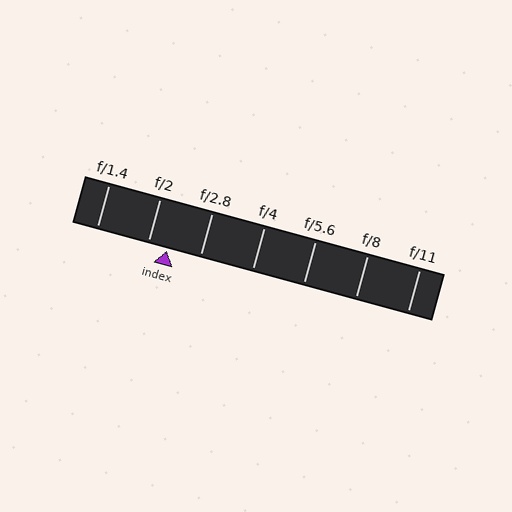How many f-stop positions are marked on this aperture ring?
There are 7 f-stop positions marked.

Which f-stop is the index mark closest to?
The index mark is closest to f/2.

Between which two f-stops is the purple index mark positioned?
The index mark is between f/2 and f/2.8.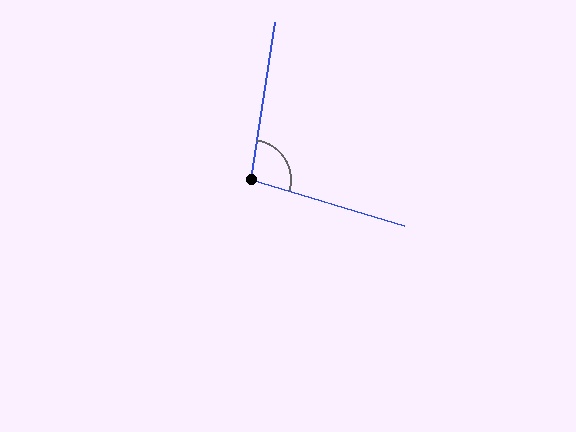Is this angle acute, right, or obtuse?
It is obtuse.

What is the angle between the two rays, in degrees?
Approximately 98 degrees.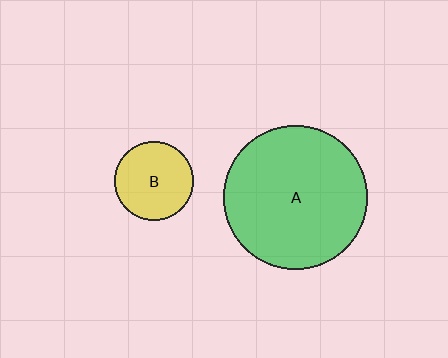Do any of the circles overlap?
No, none of the circles overlap.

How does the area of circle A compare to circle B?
Approximately 3.3 times.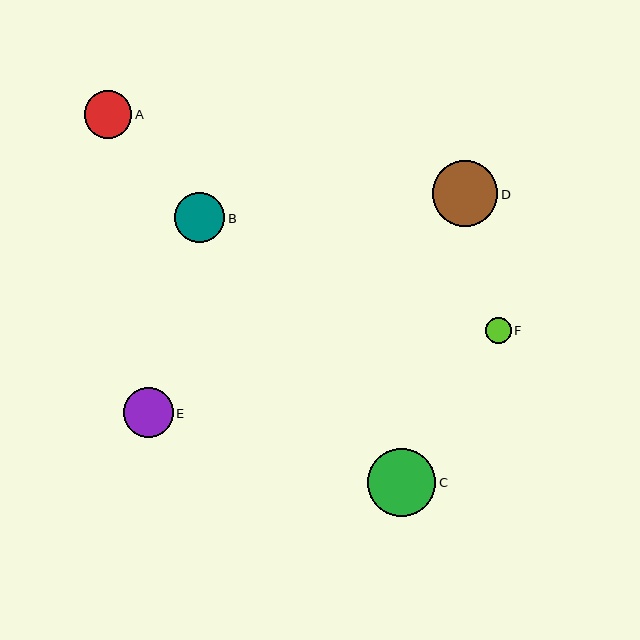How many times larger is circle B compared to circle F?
Circle B is approximately 1.9 times the size of circle F.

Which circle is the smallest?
Circle F is the smallest with a size of approximately 26 pixels.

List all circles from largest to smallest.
From largest to smallest: C, D, B, E, A, F.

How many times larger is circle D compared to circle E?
Circle D is approximately 1.3 times the size of circle E.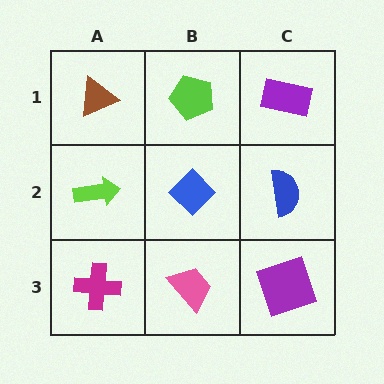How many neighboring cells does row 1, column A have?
2.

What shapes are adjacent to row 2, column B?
A lime pentagon (row 1, column B), a pink trapezoid (row 3, column B), a lime arrow (row 2, column A), a blue semicircle (row 2, column C).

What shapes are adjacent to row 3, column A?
A lime arrow (row 2, column A), a pink trapezoid (row 3, column B).